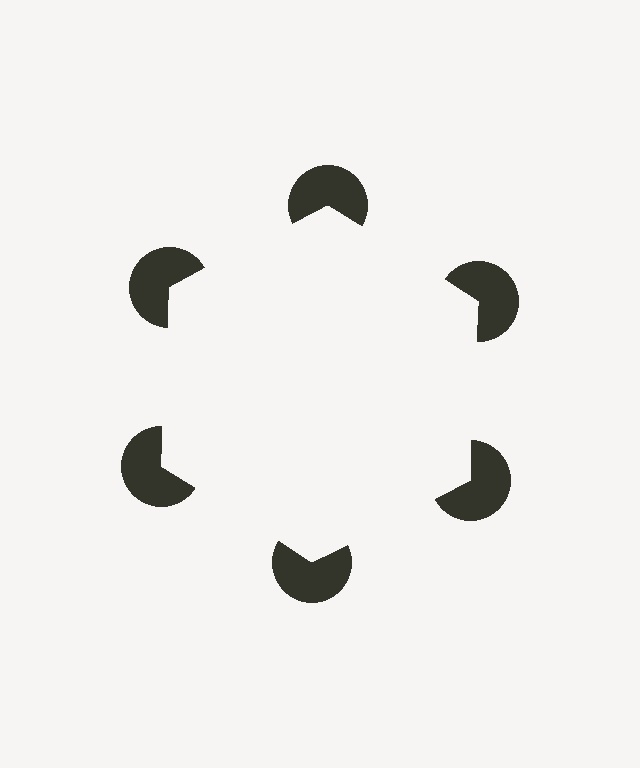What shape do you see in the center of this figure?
An illusory hexagon — its edges are inferred from the aligned wedge cuts in the pac-man discs, not physically drawn.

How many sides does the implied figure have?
6 sides.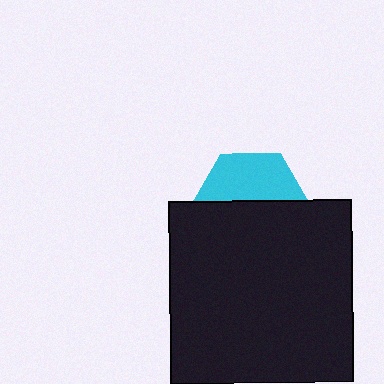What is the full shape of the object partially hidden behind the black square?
The partially hidden object is a cyan hexagon.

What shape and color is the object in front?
The object in front is a black square.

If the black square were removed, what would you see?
You would see the complete cyan hexagon.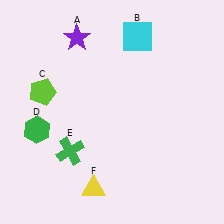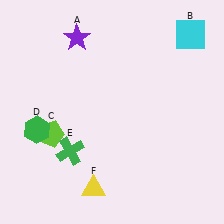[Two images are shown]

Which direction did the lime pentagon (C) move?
The lime pentagon (C) moved down.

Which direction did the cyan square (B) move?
The cyan square (B) moved right.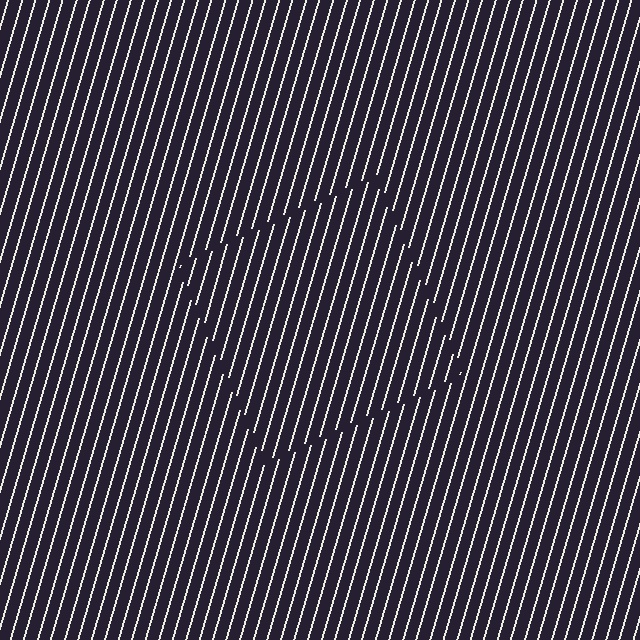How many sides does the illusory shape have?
4 sides — the line-ends trace a square.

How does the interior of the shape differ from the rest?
The interior of the shape contains the same grating, shifted by half a period — the contour is defined by the phase discontinuity where line-ends from the inner and outer gratings abut.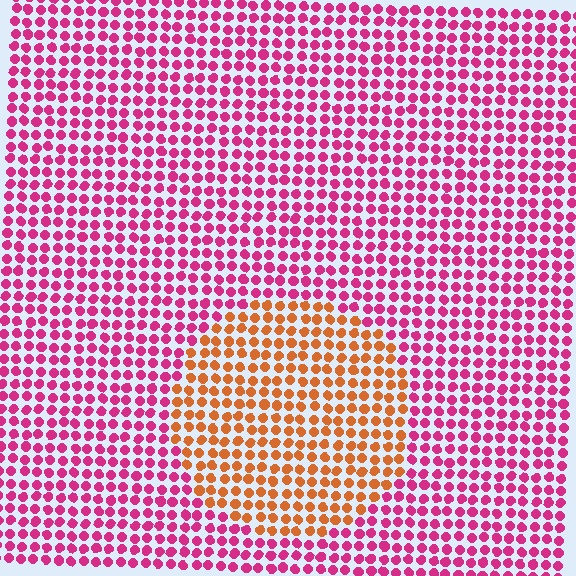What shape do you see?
I see a circle.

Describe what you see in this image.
The image is filled with small magenta elements in a uniform arrangement. A circle-shaped region is visible where the elements are tinted to a slightly different hue, forming a subtle color boundary.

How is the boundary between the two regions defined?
The boundary is defined purely by a slight shift in hue (about 54 degrees). Spacing, size, and orientation are identical on both sides.